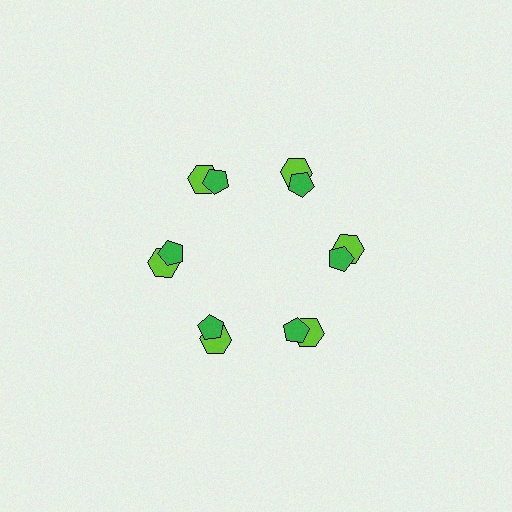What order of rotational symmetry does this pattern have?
This pattern has 6-fold rotational symmetry.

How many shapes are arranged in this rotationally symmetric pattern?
There are 12 shapes, arranged in 6 groups of 2.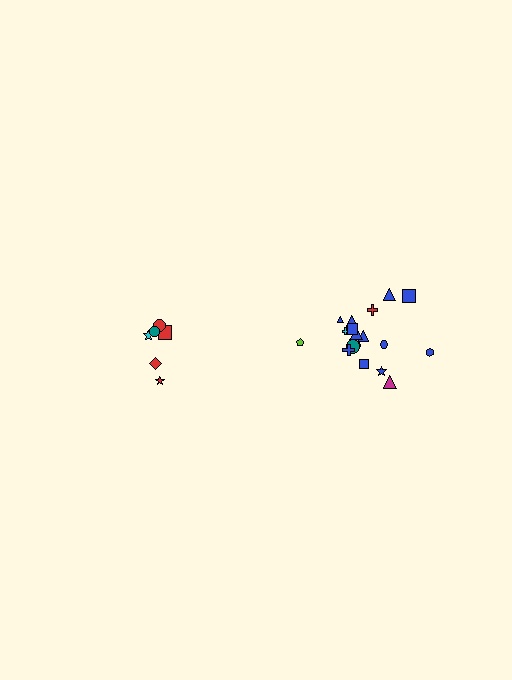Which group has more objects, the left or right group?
The right group.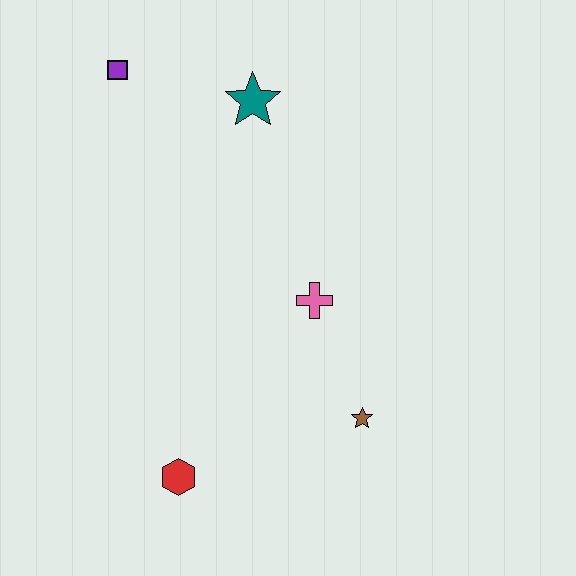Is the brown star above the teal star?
No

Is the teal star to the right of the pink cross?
No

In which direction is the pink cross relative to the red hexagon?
The pink cross is above the red hexagon.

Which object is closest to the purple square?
The teal star is closest to the purple square.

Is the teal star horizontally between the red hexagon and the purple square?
No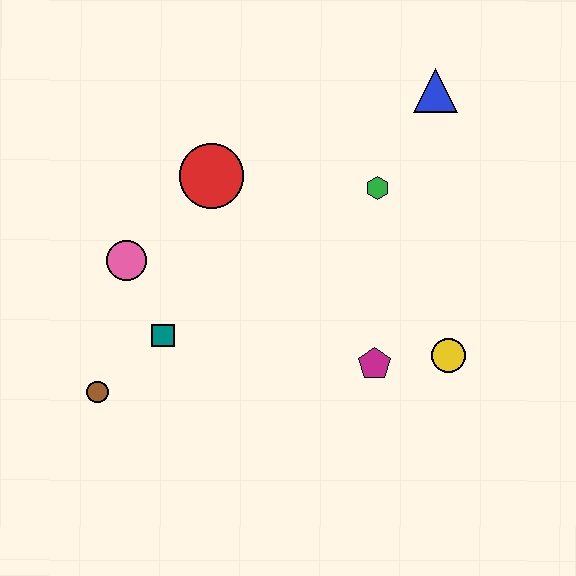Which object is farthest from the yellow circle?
The brown circle is farthest from the yellow circle.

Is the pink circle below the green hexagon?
Yes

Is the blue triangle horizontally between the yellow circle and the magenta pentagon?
Yes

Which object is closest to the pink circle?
The teal square is closest to the pink circle.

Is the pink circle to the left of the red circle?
Yes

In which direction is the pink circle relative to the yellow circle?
The pink circle is to the left of the yellow circle.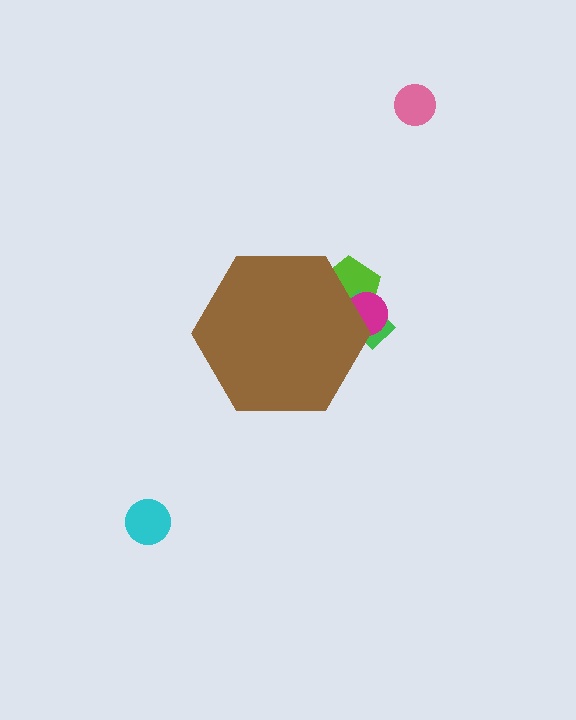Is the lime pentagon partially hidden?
Yes, the lime pentagon is partially hidden behind the brown hexagon.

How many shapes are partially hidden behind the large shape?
3 shapes are partially hidden.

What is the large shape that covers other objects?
A brown hexagon.